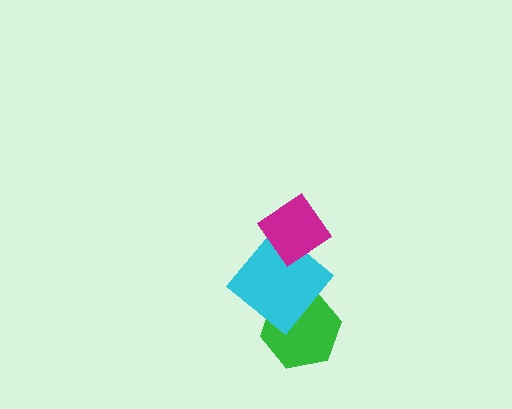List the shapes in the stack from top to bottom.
From top to bottom: the magenta diamond, the cyan diamond, the green hexagon.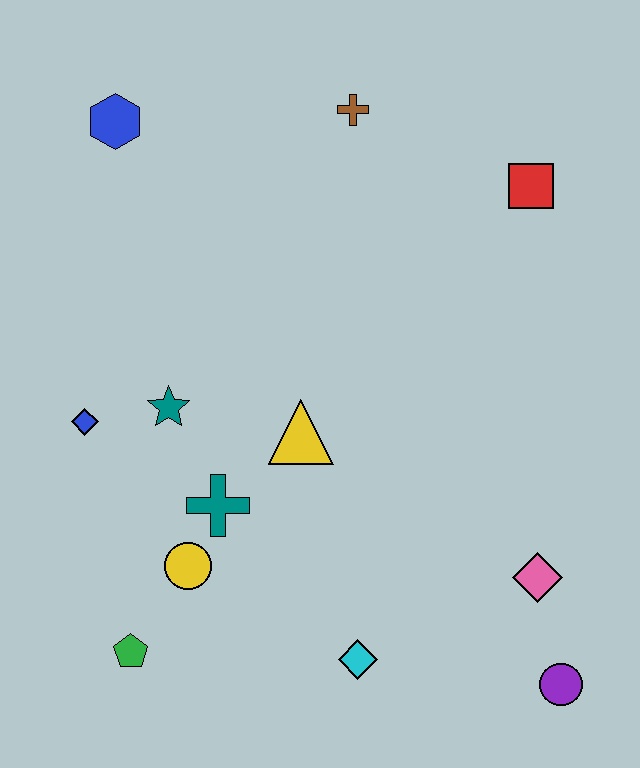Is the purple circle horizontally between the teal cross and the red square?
No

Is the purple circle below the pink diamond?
Yes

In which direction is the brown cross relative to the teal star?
The brown cross is above the teal star.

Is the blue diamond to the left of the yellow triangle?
Yes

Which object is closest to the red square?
The brown cross is closest to the red square.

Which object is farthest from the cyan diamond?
The blue hexagon is farthest from the cyan diamond.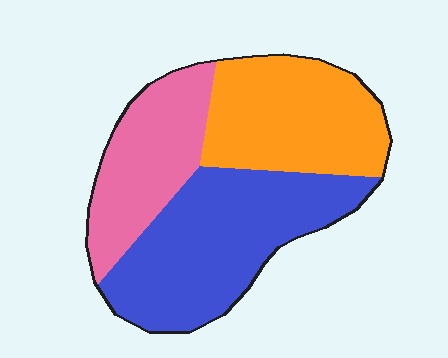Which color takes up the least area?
Pink, at roughly 25%.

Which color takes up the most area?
Blue, at roughly 40%.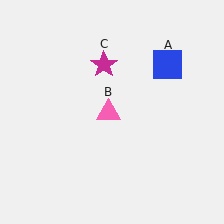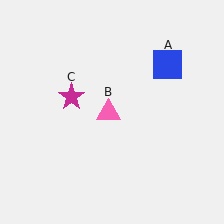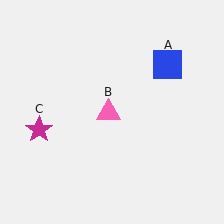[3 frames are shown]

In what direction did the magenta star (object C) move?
The magenta star (object C) moved down and to the left.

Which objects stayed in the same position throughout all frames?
Blue square (object A) and pink triangle (object B) remained stationary.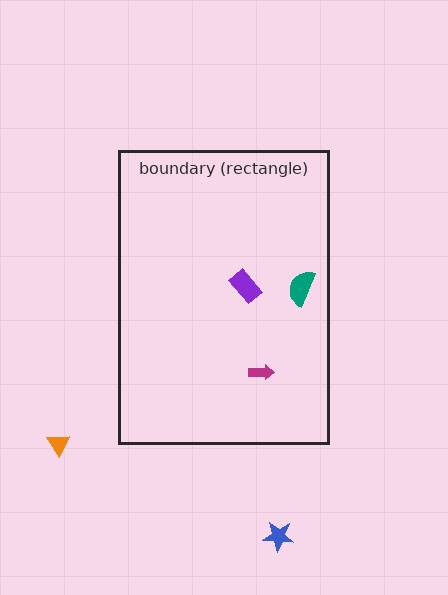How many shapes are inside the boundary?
3 inside, 2 outside.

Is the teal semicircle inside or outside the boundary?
Inside.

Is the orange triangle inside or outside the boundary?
Outside.